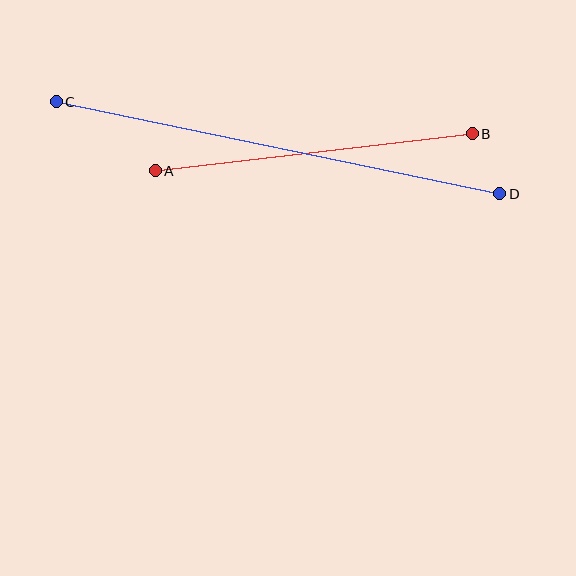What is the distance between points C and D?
The distance is approximately 453 pixels.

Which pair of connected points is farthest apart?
Points C and D are farthest apart.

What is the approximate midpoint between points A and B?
The midpoint is at approximately (314, 152) pixels.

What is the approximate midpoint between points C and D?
The midpoint is at approximately (278, 148) pixels.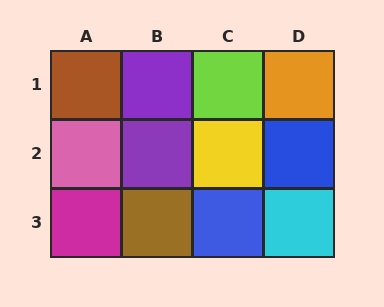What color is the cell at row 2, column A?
Pink.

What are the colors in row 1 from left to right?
Brown, purple, lime, orange.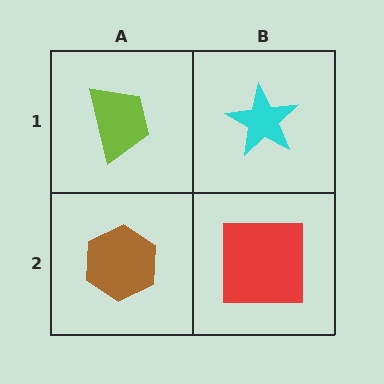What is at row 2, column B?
A red square.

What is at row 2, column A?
A brown hexagon.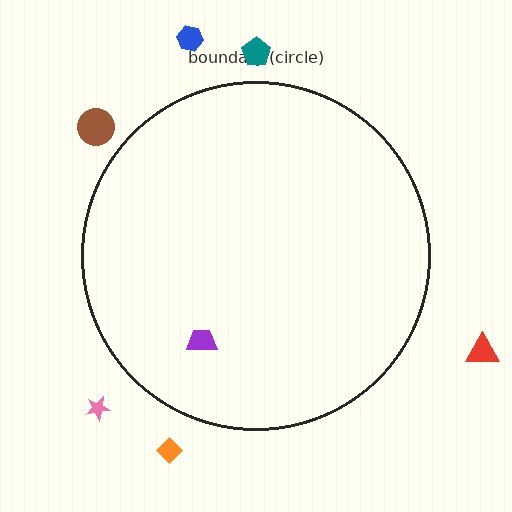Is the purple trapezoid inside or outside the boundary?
Inside.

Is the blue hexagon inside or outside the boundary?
Outside.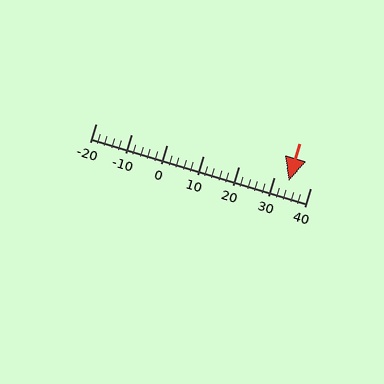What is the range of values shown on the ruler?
The ruler shows values from -20 to 40.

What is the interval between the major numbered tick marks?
The major tick marks are spaced 10 units apart.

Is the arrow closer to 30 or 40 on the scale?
The arrow is closer to 30.